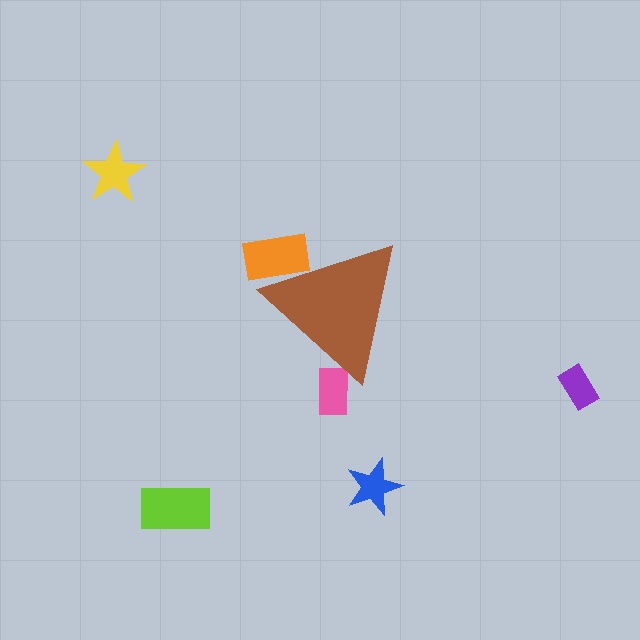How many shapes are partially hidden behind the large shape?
2 shapes are partially hidden.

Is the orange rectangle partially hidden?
Yes, the orange rectangle is partially hidden behind the brown triangle.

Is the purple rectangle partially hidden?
No, the purple rectangle is fully visible.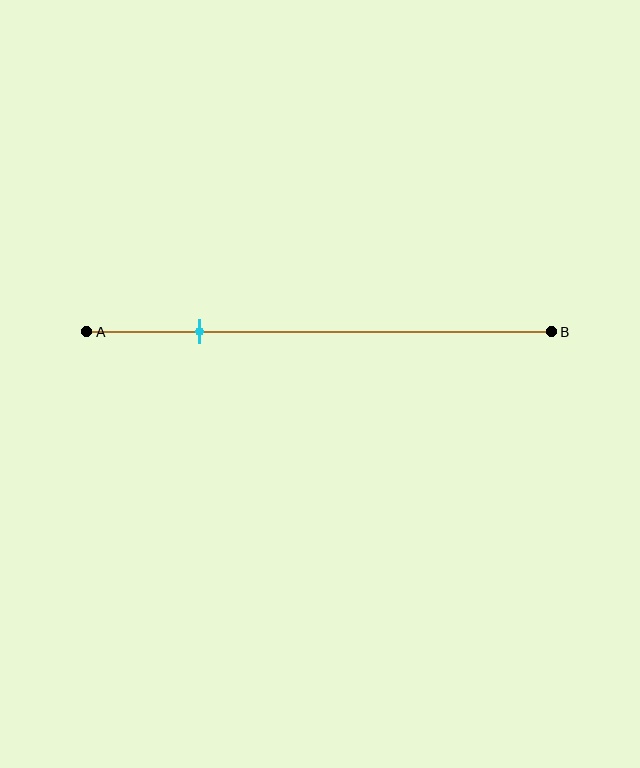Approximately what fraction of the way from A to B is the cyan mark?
The cyan mark is approximately 25% of the way from A to B.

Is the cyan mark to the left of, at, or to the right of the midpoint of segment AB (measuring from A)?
The cyan mark is to the left of the midpoint of segment AB.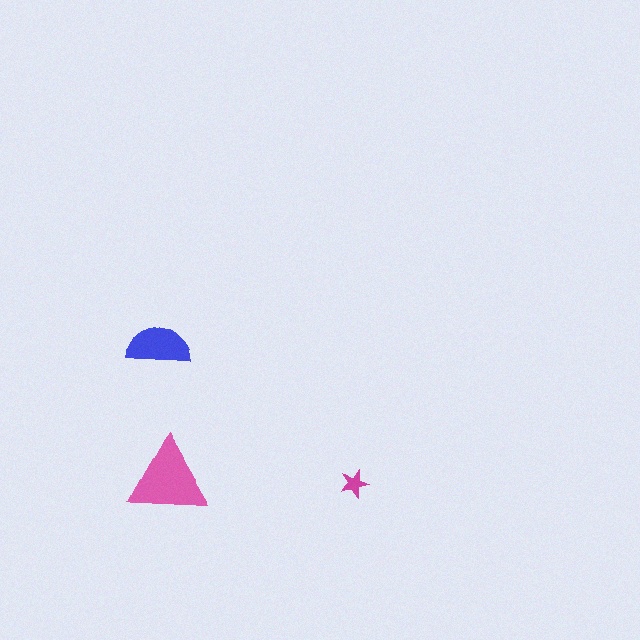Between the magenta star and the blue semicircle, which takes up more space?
The blue semicircle.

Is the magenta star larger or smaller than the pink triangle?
Smaller.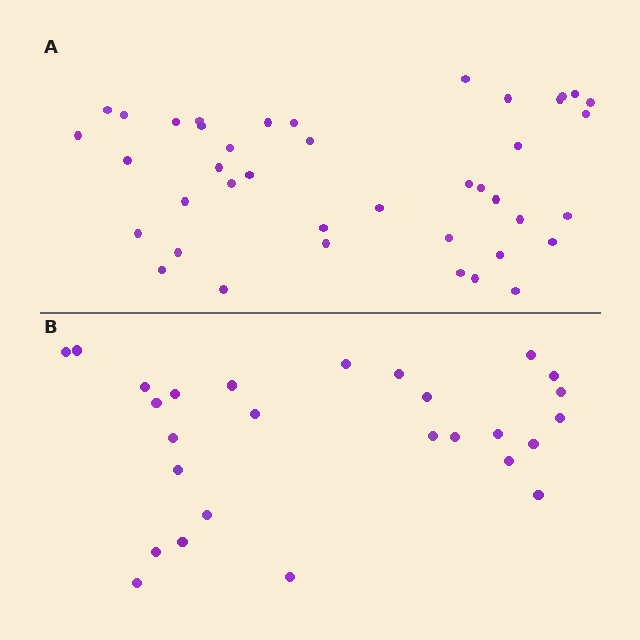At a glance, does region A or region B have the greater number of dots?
Region A (the top region) has more dots.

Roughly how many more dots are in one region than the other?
Region A has approximately 15 more dots than region B.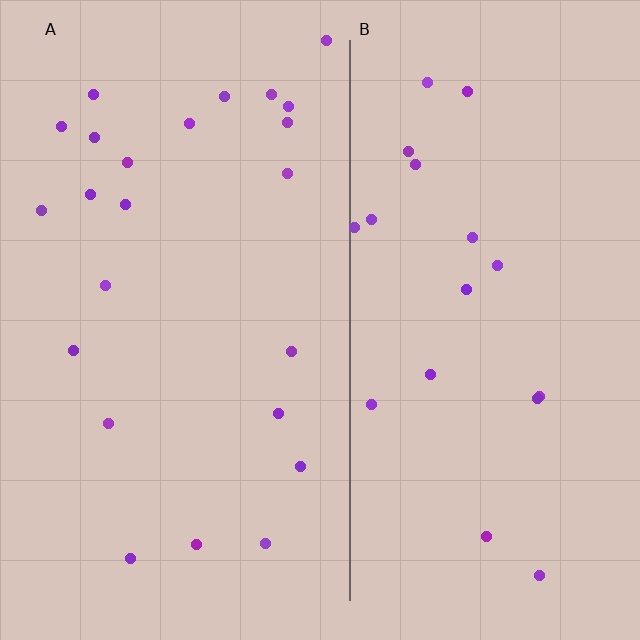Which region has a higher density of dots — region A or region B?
A (the left).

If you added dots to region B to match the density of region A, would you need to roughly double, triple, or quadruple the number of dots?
Approximately double.